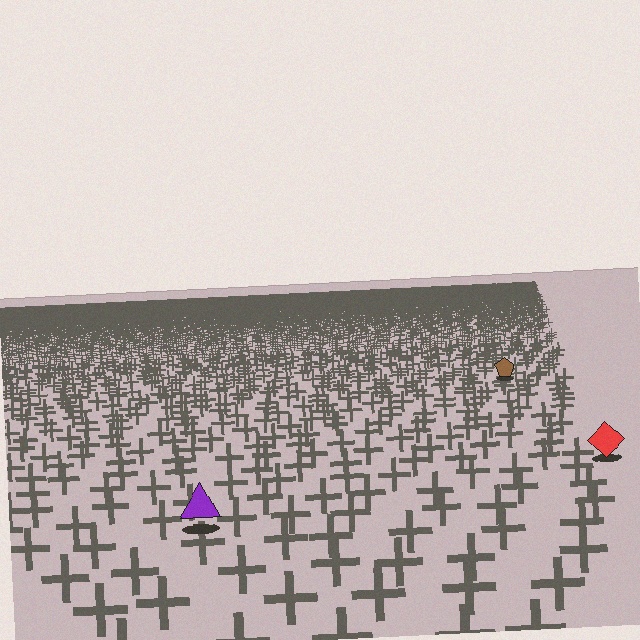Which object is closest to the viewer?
The purple triangle is closest. The texture marks near it are larger and more spread out.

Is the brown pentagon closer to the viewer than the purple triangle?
No. The purple triangle is closer — you can tell from the texture gradient: the ground texture is coarser near it.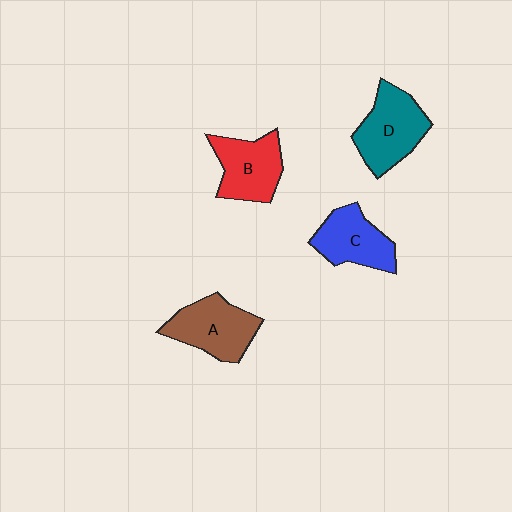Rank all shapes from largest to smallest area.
From largest to smallest: D (teal), A (brown), B (red), C (blue).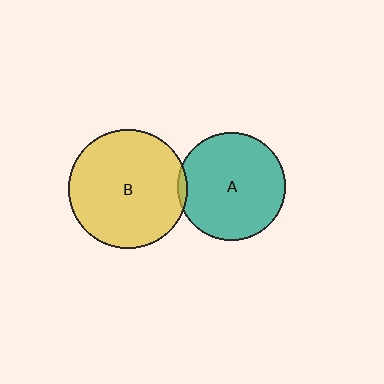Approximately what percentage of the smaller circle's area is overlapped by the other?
Approximately 5%.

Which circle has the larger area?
Circle B (yellow).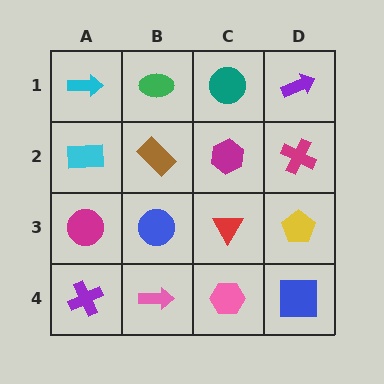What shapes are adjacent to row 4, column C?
A red triangle (row 3, column C), a pink arrow (row 4, column B), a blue square (row 4, column D).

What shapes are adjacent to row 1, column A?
A cyan rectangle (row 2, column A), a green ellipse (row 1, column B).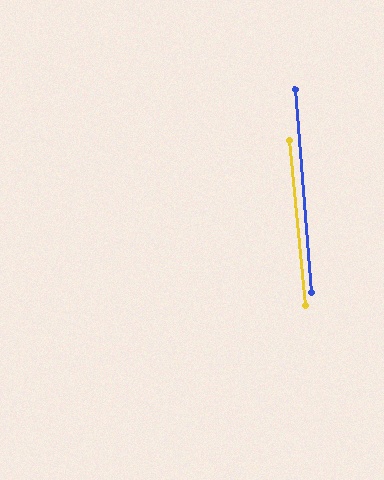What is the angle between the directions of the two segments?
Approximately 1 degree.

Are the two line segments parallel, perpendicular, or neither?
Parallel — their directions differ by only 1.2°.